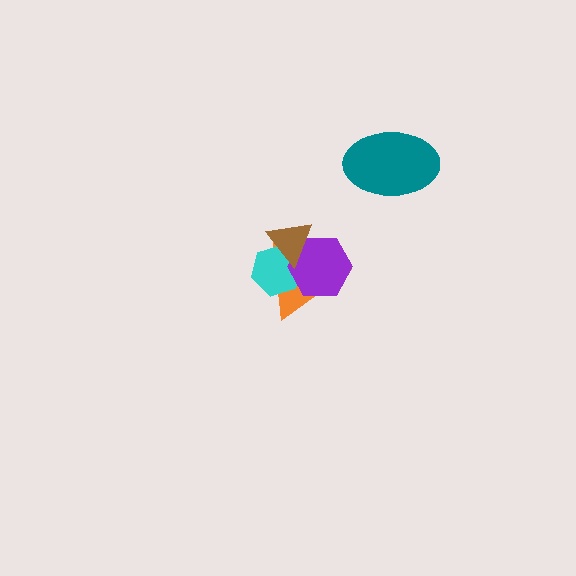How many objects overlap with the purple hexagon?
3 objects overlap with the purple hexagon.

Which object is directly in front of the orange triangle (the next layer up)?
The cyan hexagon is directly in front of the orange triangle.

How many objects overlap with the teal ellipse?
0 objects overlap with the teal ellipse.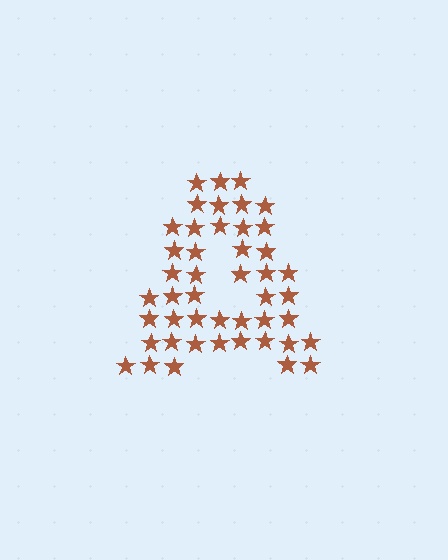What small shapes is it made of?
It is made of small stars.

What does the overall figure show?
The overall figure shows the letter A.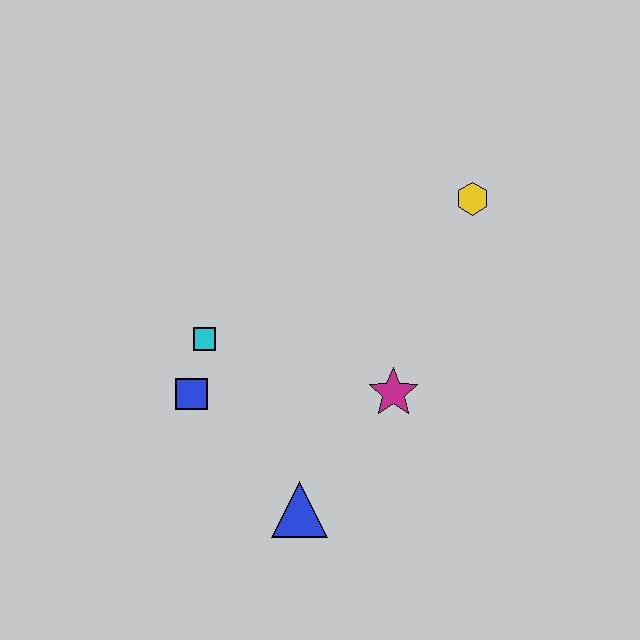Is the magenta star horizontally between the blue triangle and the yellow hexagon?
Yes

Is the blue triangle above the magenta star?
No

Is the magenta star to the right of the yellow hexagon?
No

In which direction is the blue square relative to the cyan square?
The blue square is below the cyan square.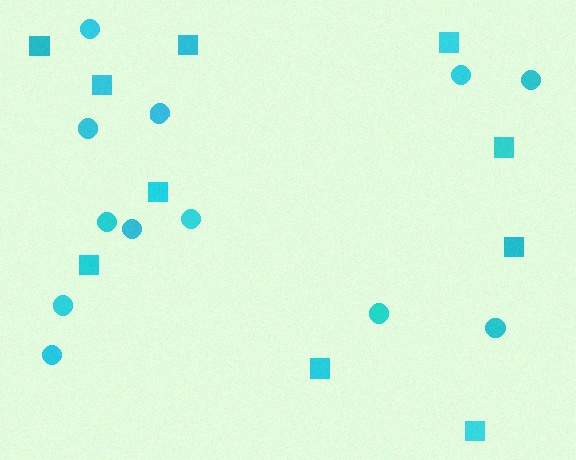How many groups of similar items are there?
There are 2 groups: one group of squares (10) and one group of circles (12).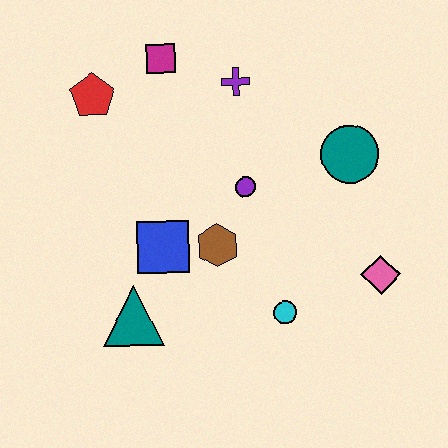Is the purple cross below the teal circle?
No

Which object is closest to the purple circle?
The brown hexagon is closest to the purple circle.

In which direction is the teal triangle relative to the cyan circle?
The teal triangle is to the left of the cyan circle.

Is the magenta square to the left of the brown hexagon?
Yes